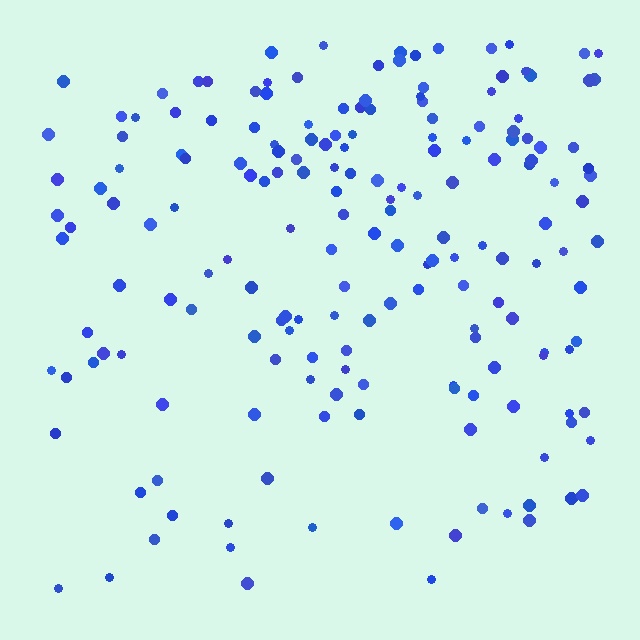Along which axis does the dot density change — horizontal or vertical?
Vertical.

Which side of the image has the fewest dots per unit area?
The bottom.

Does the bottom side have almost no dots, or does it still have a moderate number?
Still a moderate number, just noticeably fewer than the top.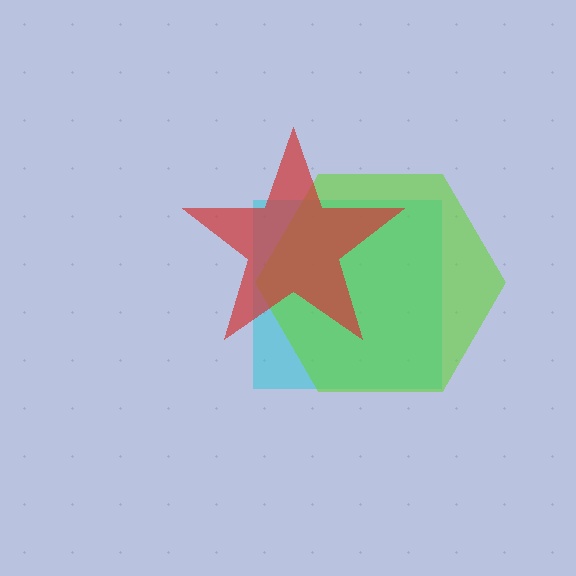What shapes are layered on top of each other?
The layered shapes are: a cyan square, a lime hexagon, a red star.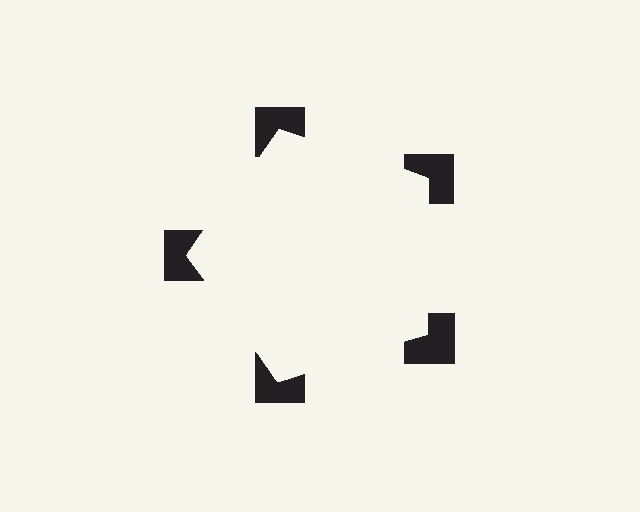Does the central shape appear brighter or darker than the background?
It typically appears slightly brighter than the background, even though no actual brightness change is drawn.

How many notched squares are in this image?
There are 5 — one at each vertex of the illusory pentagon.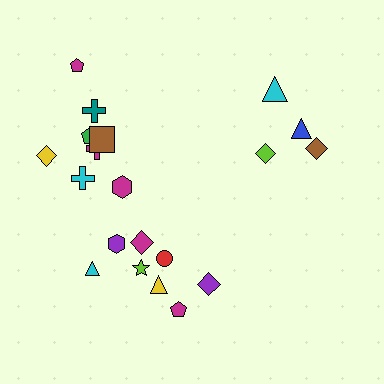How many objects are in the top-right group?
There are 4 objects.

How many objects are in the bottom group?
There are 8 objects.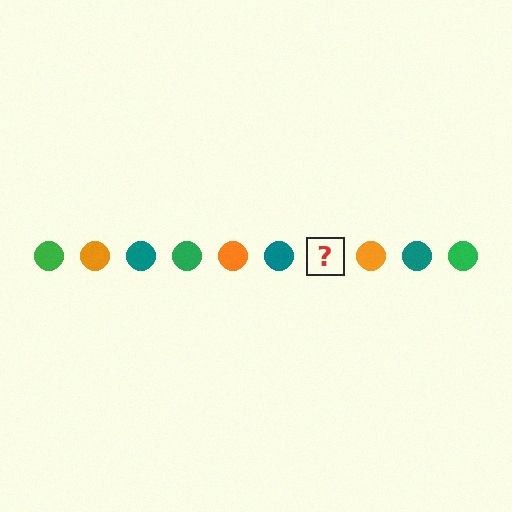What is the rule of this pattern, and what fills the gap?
The rule is that the pattern cycles through green, orange, teal circles. The gap should be filled with a green circle.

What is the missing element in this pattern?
The missing element is a green circle.